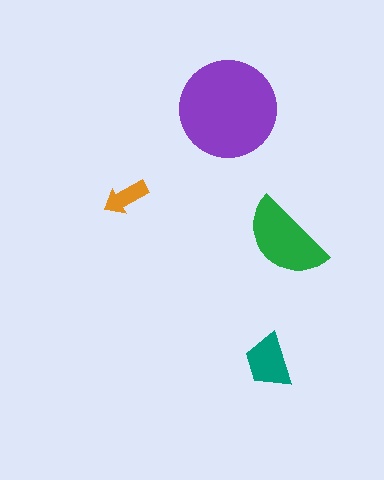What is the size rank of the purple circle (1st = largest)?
1st.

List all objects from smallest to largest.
The orange arrow, the teal trapezoid, the green semicircle, the purple circle.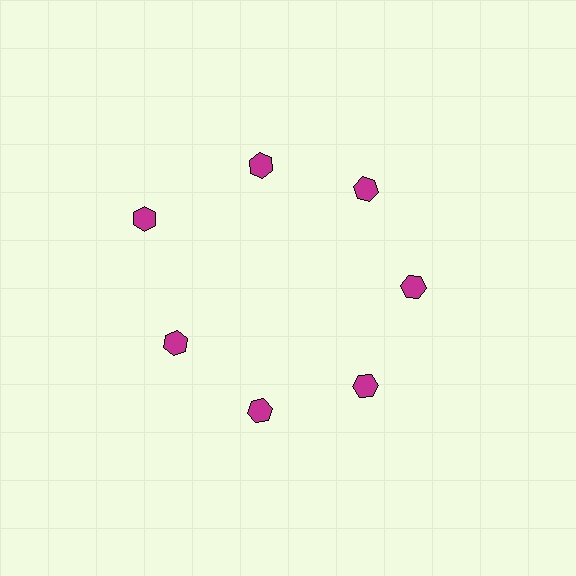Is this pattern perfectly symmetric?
No. The 7 magenta hexagons are arranged in a ring, but one element near the 10 o'clock position is pushed outward from the center, breaking the 7-fold rotational symmetry.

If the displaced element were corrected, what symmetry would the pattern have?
It would have 7-fold rotational symmetry — the pattern would map onto itself every 51 degrees.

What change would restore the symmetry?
The symmetry would be restored by moving it inward, back onto the ring so that all 7 hexagons sit at equal angles and equal distance from the center.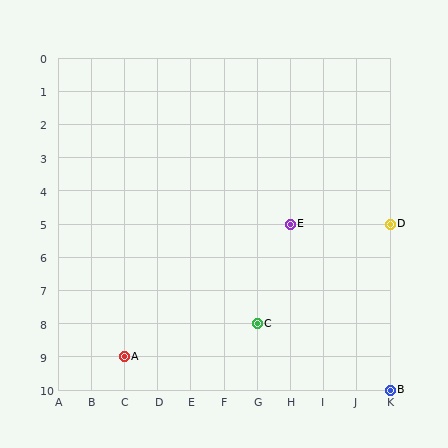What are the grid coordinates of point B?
Point B is at grid coordinates (K, 10).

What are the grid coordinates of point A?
Point A is at grid coordinates (C, 9).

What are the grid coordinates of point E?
Point E is at grid coordinates (H, 5).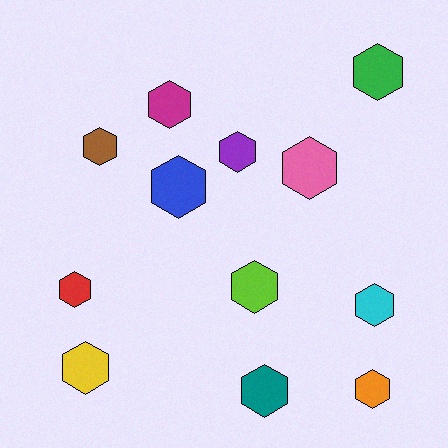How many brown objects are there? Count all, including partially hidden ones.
There is 1 brown object.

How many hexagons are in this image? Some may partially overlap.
There are 12 hexagons.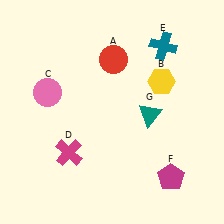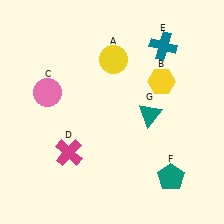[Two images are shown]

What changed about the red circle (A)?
In Image 1, A is red. In Image 2, it changed to yellow.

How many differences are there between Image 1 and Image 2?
There are 2 differences between the two images.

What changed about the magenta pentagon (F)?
In Image 1, F is magenta. In Image 2, it changed to teal.